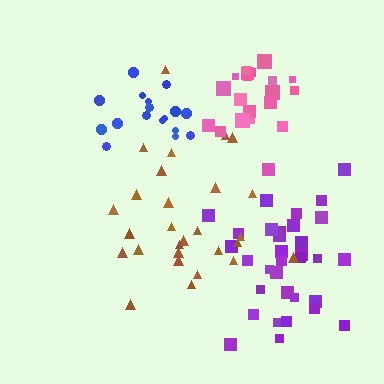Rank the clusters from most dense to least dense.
pink, purple, blue, brown.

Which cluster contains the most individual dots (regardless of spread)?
Purple (34).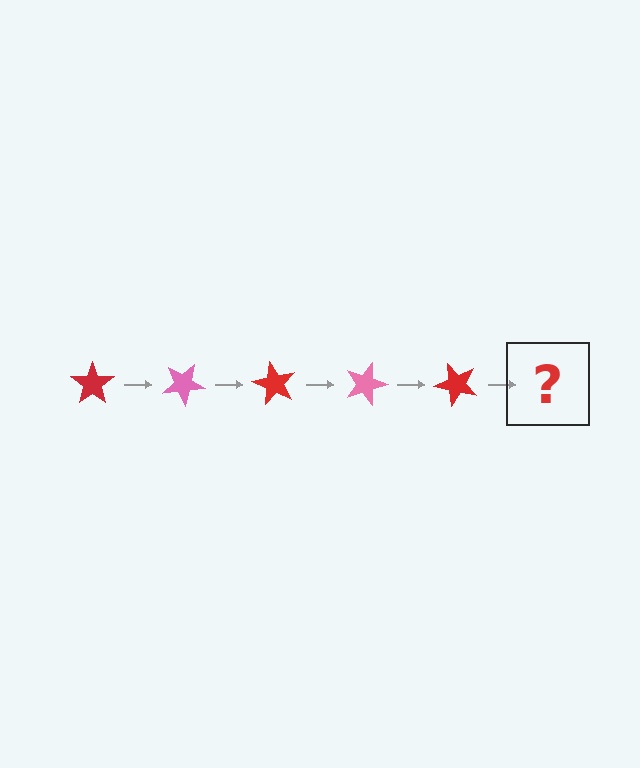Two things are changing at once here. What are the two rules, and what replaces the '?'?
The two rules are that it rotates 30 degrees each step and the color cycles through red and pink. The '?' should be a pink star, rotated 150 degrees from the start.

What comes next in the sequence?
The next element should be a pink star, rotated 150 degrees from the start.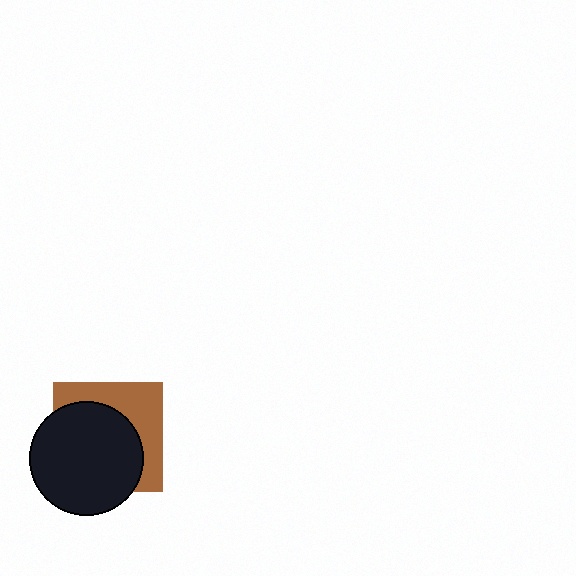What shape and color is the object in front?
The object in front is a black circle.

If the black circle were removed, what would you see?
You would see the complete brown square.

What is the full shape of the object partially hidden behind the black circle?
The partially hidden object is a brown square.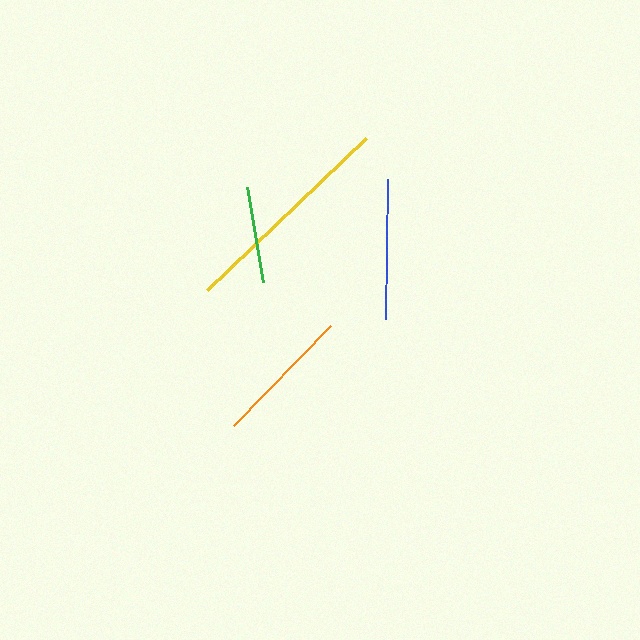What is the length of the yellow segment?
The yellow segment is approximately 220 pixels long.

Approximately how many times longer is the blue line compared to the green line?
The blue line is approximately 1.4 times the length of the green line.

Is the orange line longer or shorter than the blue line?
The blue line is longer than the orange line.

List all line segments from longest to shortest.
From longest to shortest: yellow, blue, orange, green.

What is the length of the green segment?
The green segment is approximately 97 pixels long.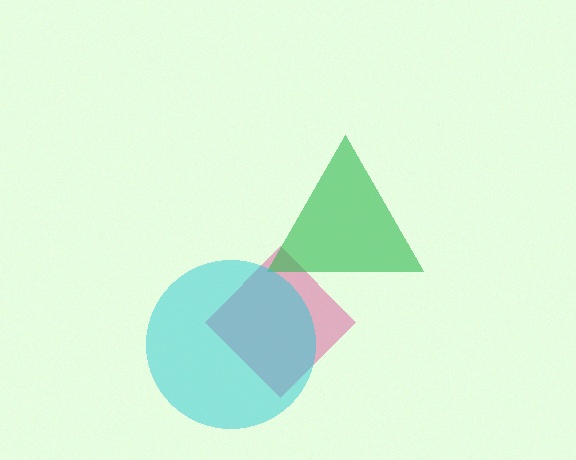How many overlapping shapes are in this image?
There are 3 overlapping shapes in the image.